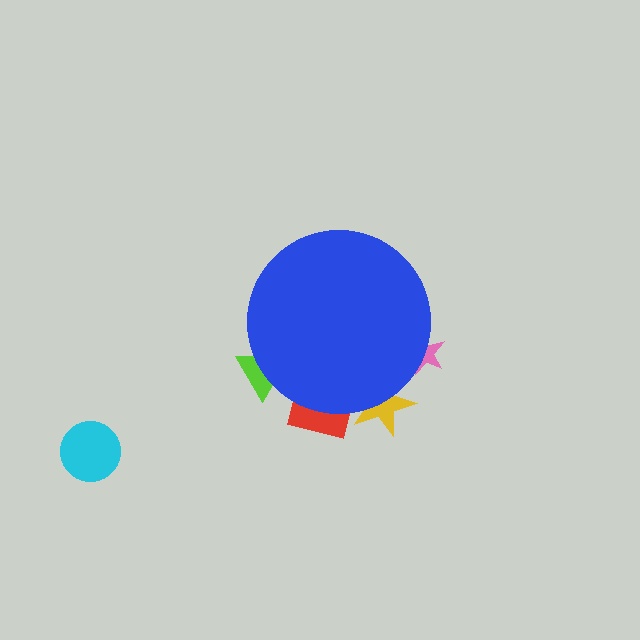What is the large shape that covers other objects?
A blue circle.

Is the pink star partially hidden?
Yes, the pink star is partially hidden behind the blue circle.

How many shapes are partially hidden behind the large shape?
4 shapes are partially hidden.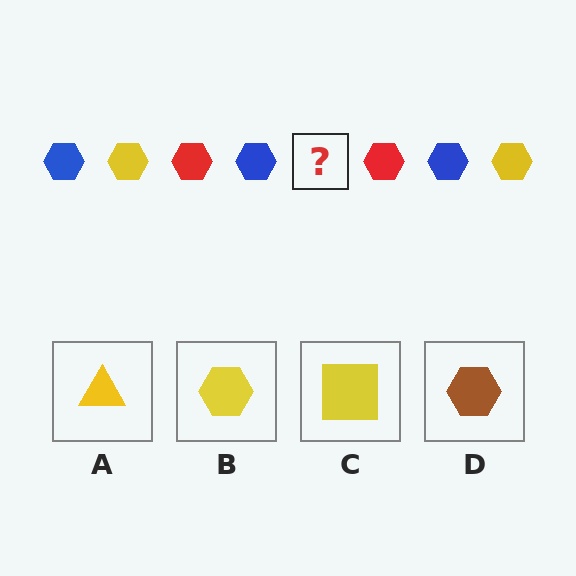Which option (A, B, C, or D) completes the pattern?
B.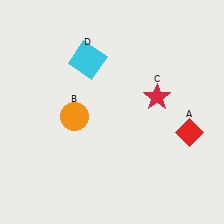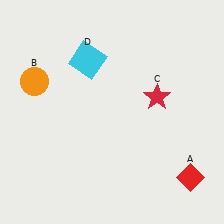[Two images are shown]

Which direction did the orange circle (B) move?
The orange circle (B) moved left.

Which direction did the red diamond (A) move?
The red diamond (A) moved down.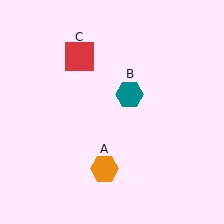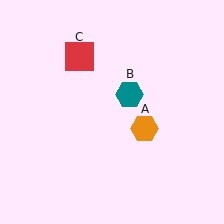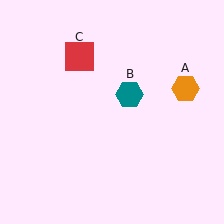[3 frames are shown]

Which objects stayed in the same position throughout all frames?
Teal hexagon (object B) and red square (object C) remained stationary.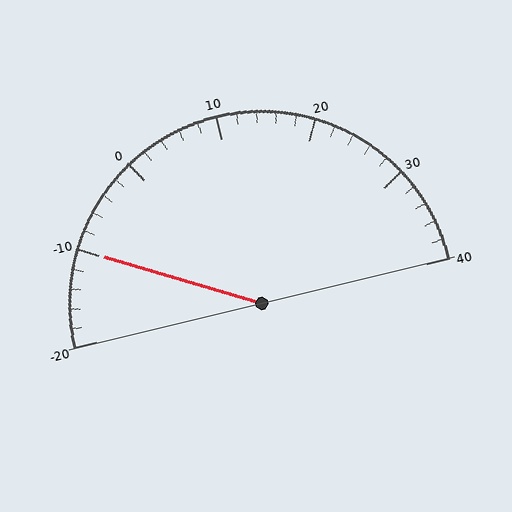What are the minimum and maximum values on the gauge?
The gauge ranges from -20 to 40.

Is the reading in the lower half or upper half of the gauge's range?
The reading is in the lower half of the range (-20 to 40).